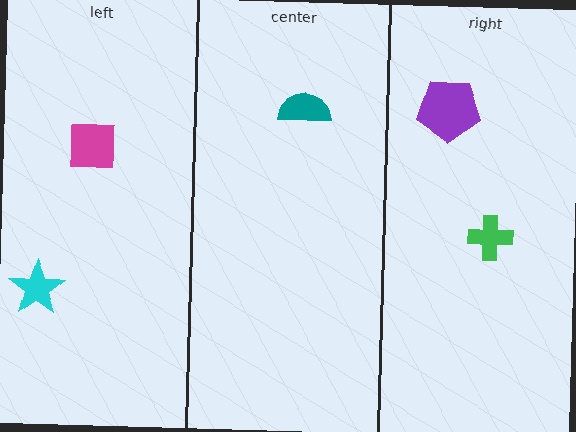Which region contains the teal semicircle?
The center region.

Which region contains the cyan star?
The left region.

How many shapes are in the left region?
2.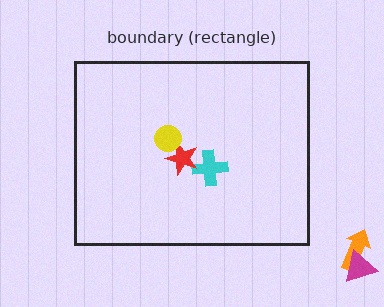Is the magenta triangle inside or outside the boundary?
Outside.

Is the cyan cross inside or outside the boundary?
Inside.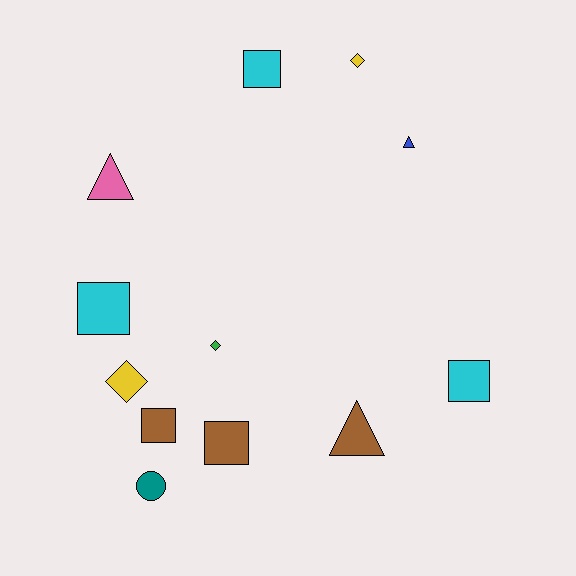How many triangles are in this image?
There are 3 triangles.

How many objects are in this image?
There are 12 objects.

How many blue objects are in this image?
There is 1 blue object.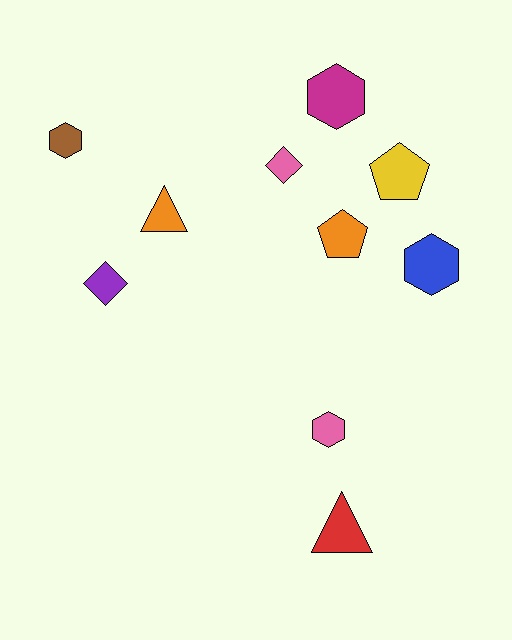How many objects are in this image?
There are 10 objects.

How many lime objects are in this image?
There are no lime objects.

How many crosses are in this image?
There are no crosses.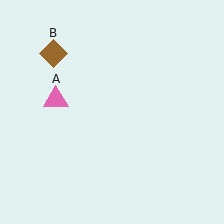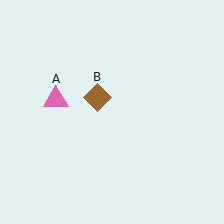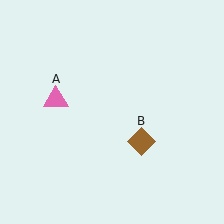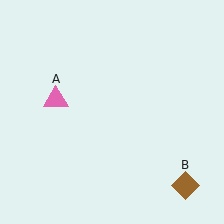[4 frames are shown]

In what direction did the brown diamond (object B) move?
The brown diamond (object B) moved down and to the right.